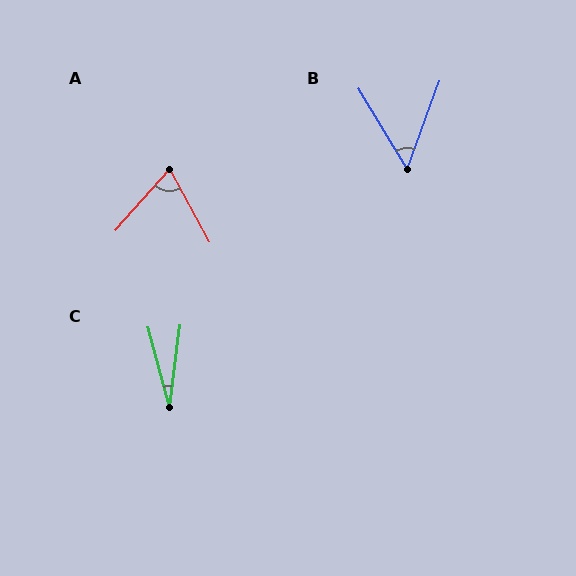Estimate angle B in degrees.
Approximately 51 degrees.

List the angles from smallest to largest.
C (22°), B (51°), A (70°).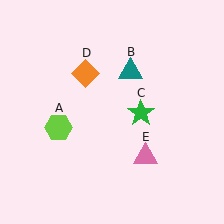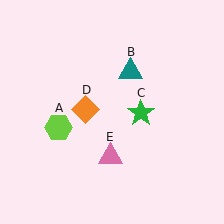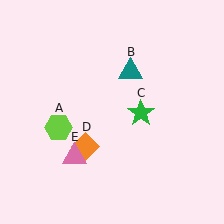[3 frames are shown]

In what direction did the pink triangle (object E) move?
The pink triangle (object E) moved left.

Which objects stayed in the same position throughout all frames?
Lime hexagon (object A) and teal triangle (object B) and green star (object C) remained stationary.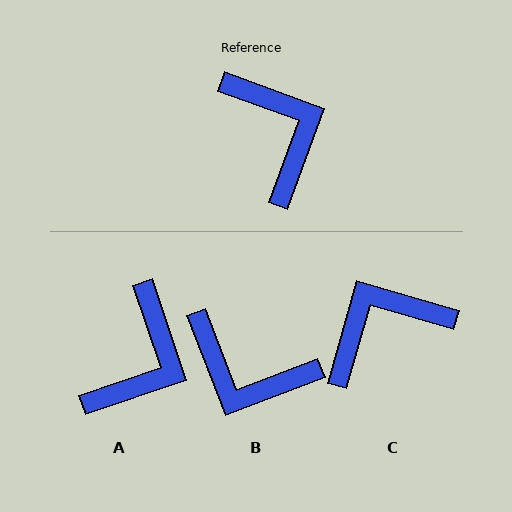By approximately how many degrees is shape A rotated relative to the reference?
Approximately 51 degrees clockwise.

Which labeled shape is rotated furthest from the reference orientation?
B, about 139 degrees away.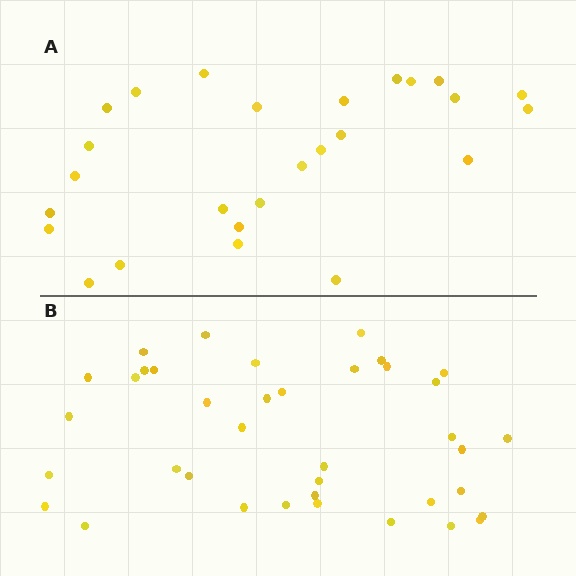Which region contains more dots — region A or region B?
Region B (the bottom region) has more dots.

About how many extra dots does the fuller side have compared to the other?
Region B has roughly 12 or so more dots than region A.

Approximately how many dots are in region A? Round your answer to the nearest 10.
About 30 dots. (The exact count is 26, which rounds to 30.)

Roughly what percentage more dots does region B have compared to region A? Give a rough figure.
About 45% more.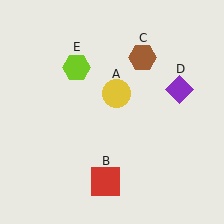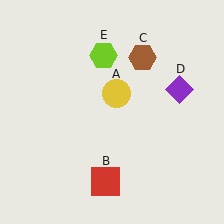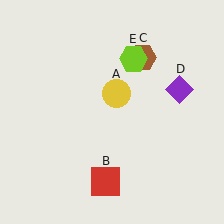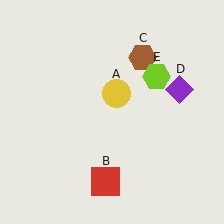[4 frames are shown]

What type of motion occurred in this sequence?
The lime hexagon (object E) rotated clockwise around the center of the scene.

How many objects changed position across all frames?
1 object changed position: lime hexagon (object E).